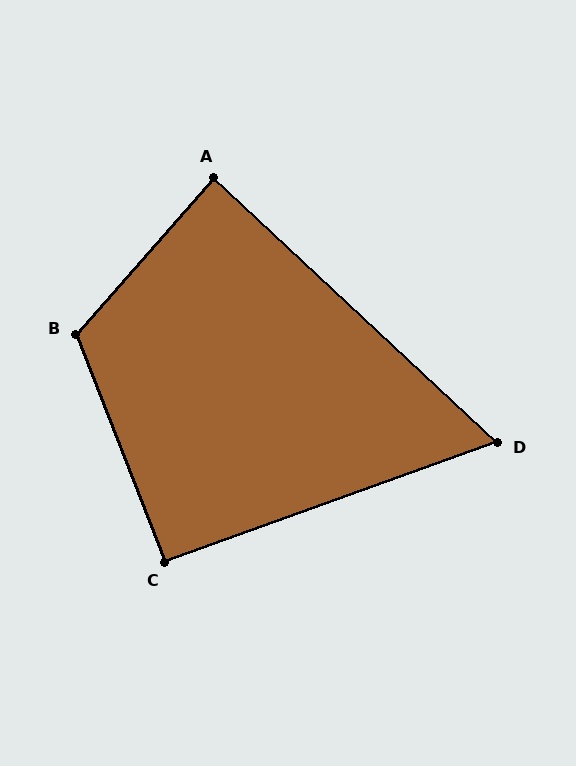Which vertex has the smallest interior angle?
D, at approximately 63 degrees.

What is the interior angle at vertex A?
Approximately 89 degrees (approximately right).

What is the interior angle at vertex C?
Approximately 91 degrees (approximately right).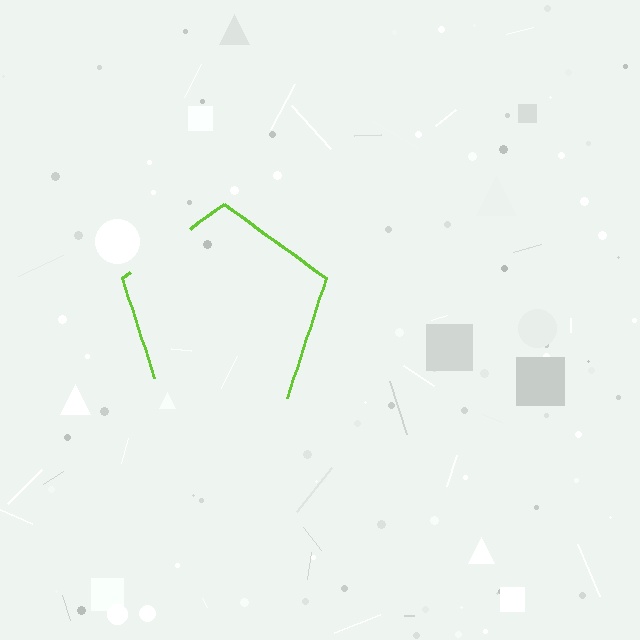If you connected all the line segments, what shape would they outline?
They would outline a pentagon.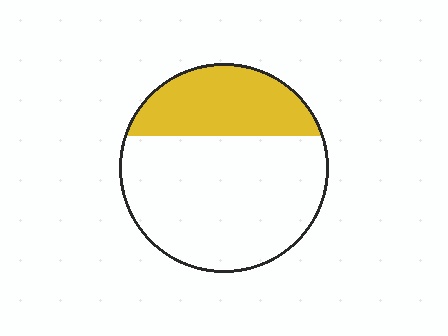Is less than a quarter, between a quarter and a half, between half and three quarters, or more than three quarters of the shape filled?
Between a quarter and a half.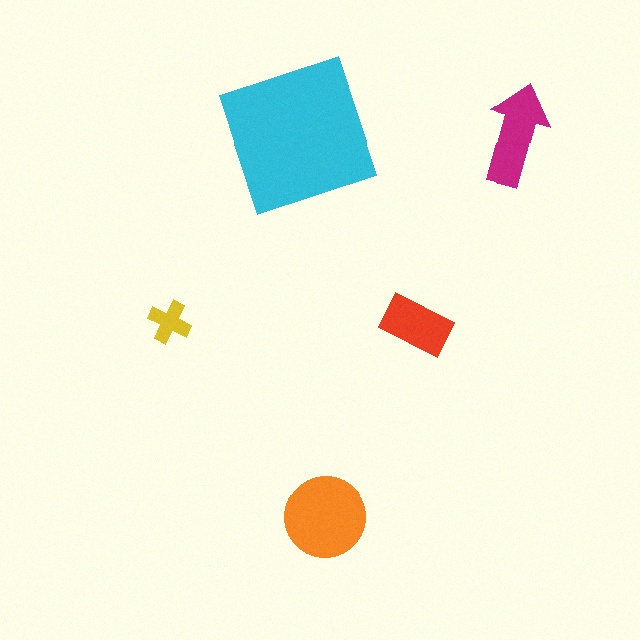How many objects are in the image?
There are 5 objects in the image.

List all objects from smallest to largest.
The yellow cross, the red rectangle, the magenta arrow, the orange circle, the cyan square.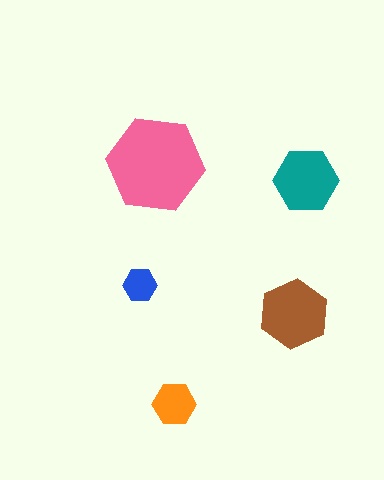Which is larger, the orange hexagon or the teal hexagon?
The teal one.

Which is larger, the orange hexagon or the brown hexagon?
The brown one.